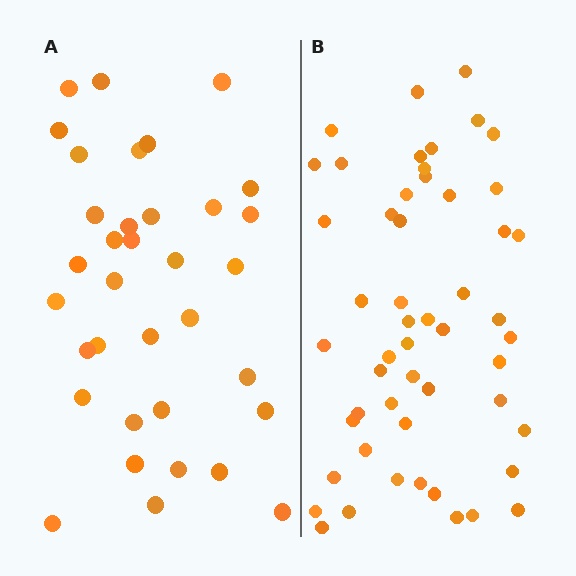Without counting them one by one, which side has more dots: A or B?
Region B (the right region) has more dots.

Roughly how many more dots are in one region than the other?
Region B has approximately 15 more dots than region A.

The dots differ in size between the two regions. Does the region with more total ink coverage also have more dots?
No. Region A has more total ink coverage because its dots are larger, but region B actually contains more individual dots. Total area can be misleading — the number of items is what matters here.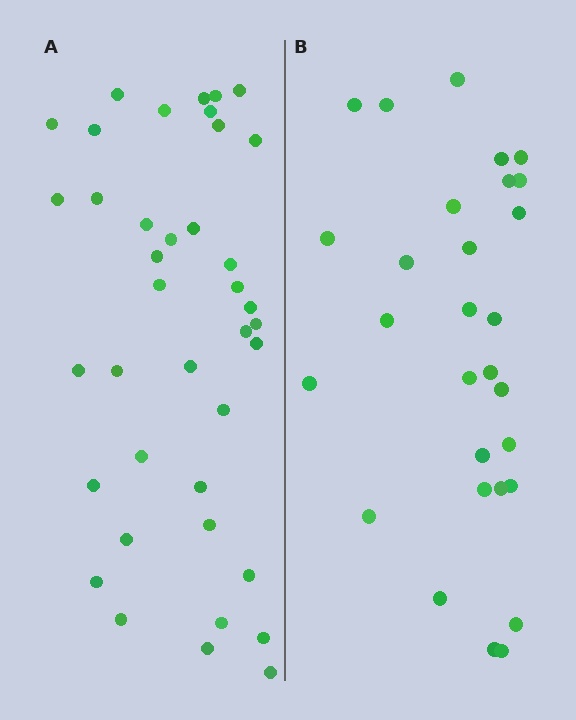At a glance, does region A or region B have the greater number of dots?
Region A (the left region) has more dots.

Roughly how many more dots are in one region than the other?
Region A has roughly 10 or so more dots than region B.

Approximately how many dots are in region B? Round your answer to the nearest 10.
About 30 dots. (The exact count is 29, which rounds to 30.)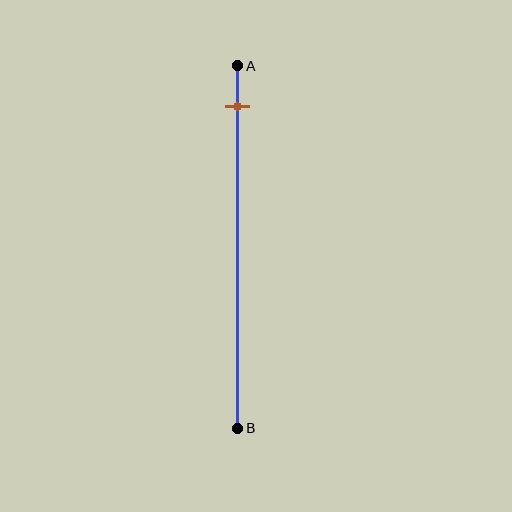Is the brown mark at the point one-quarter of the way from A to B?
No, the mark is at about 10% from A, not at the 25% one-quarter point.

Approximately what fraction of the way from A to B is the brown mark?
The brown mark is approximately 10% of the way from A to B.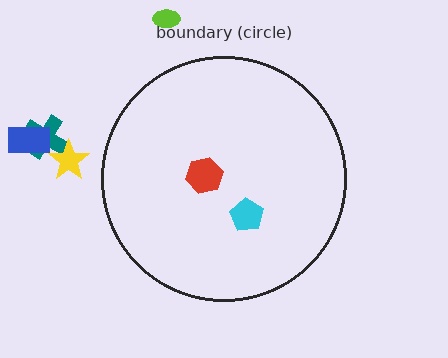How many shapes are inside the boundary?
2 inside, 4 outside.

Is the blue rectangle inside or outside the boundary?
Outside.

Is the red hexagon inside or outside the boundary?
Inside.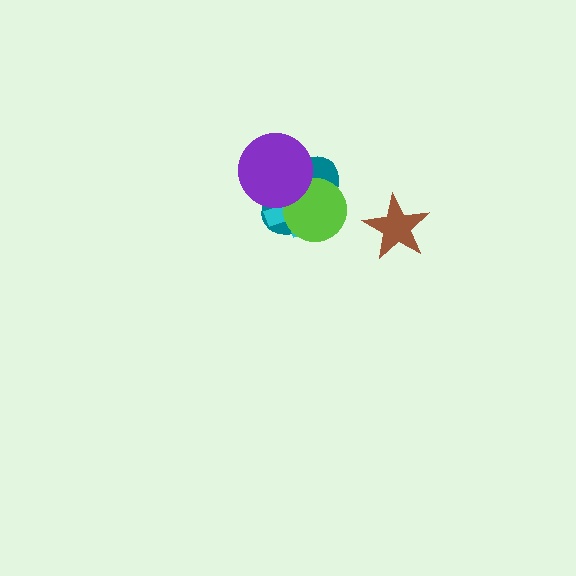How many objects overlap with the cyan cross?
3 objects overlap with the cyan cross.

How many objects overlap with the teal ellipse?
3 objects overlap with the teal ellipse.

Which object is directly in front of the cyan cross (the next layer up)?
The lime circle is directly in front of the cyan cross.